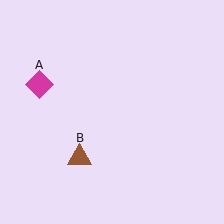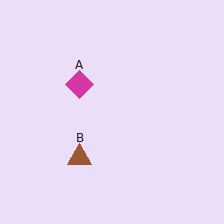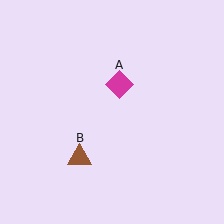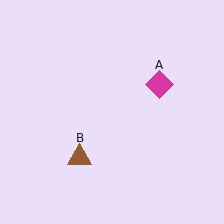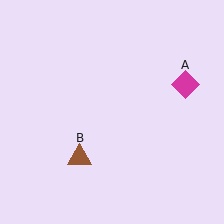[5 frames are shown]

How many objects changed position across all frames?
1 object changed position: magenta diamond (object A).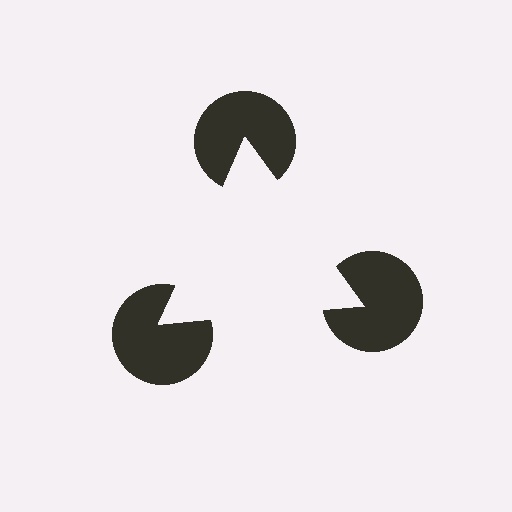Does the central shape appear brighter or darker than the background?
It typically appears slightly brighter than the background, even though no actual brightness change is drawn.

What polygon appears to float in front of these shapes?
An illusory triangle — its edges are inferred from the aligned wedge cuts in the pac-man discs, not physically drawn.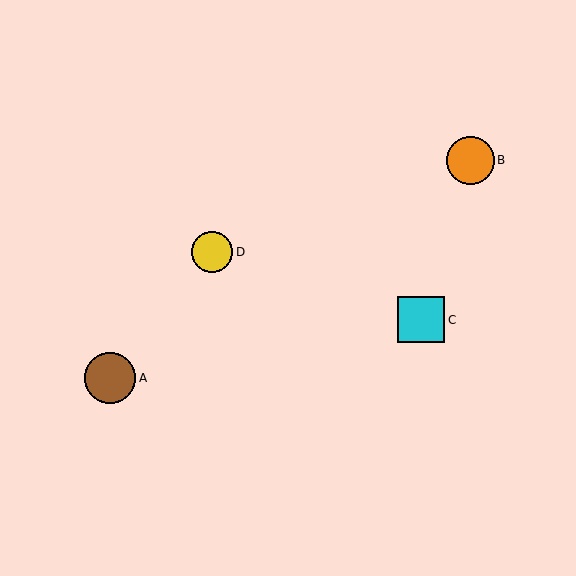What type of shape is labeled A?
Shape A is a brown circle.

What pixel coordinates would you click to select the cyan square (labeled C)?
Click at (421, 320) to select the cyan square C.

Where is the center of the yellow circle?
The center of the yellow circle is at (212, 252).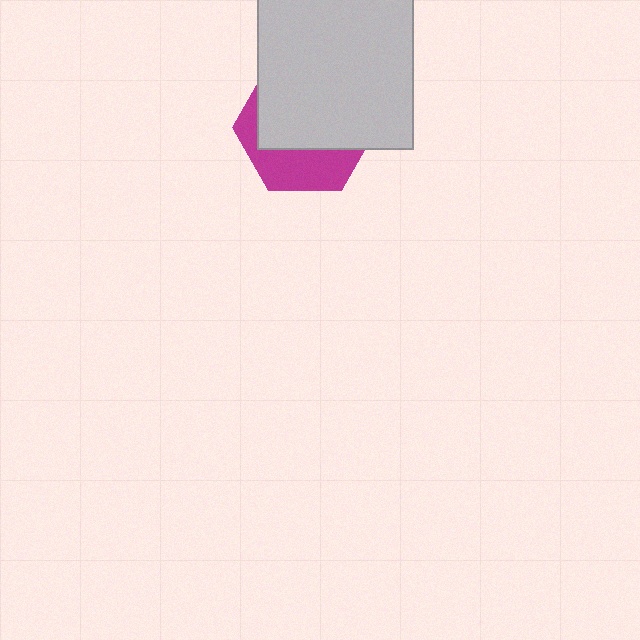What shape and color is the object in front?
The object in front is a light gray square.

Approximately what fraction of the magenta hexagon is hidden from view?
Roughly 64% of the magenta hexagon is hidden behind the light gray square.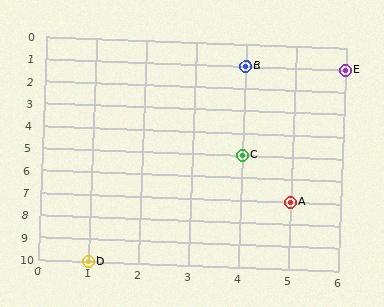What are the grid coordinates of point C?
Point C is at grid coordinates (4, 5).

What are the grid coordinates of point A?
Point A is at grid coordinates (5, 7).